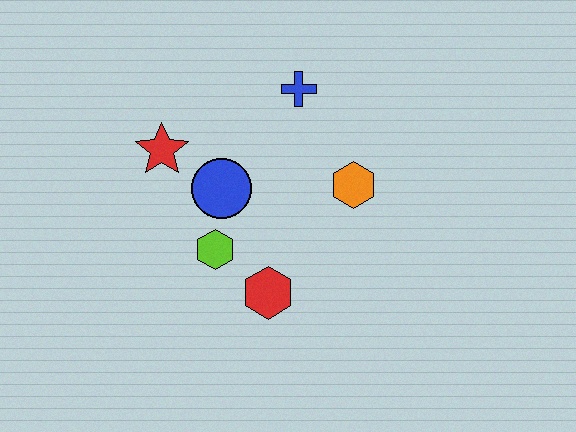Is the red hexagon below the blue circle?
Yes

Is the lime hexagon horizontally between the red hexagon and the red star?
Yes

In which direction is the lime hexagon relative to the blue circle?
The lime hexagon is below the blue circle.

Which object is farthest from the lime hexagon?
The blue cross is farthest from the lime hexagon.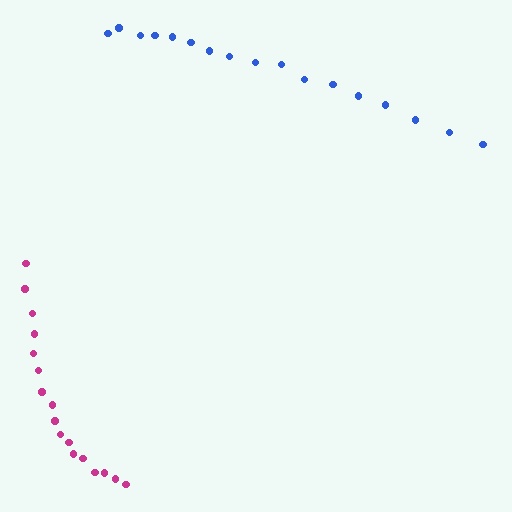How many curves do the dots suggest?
There are 2 distinct paths.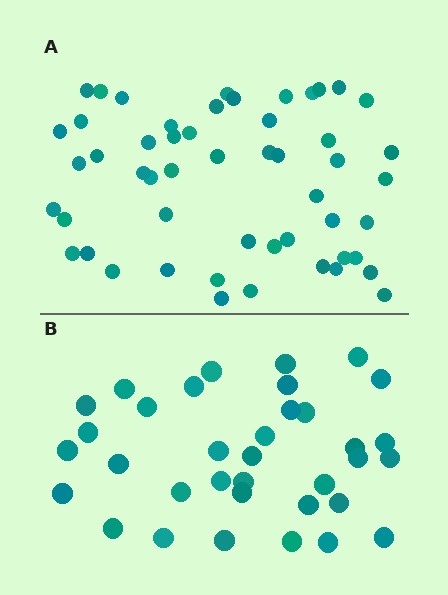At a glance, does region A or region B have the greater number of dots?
Region A (the top region) has more dots.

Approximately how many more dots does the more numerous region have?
Region A has approximately 15 more dots than region B.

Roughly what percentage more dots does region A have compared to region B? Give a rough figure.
About 50% more.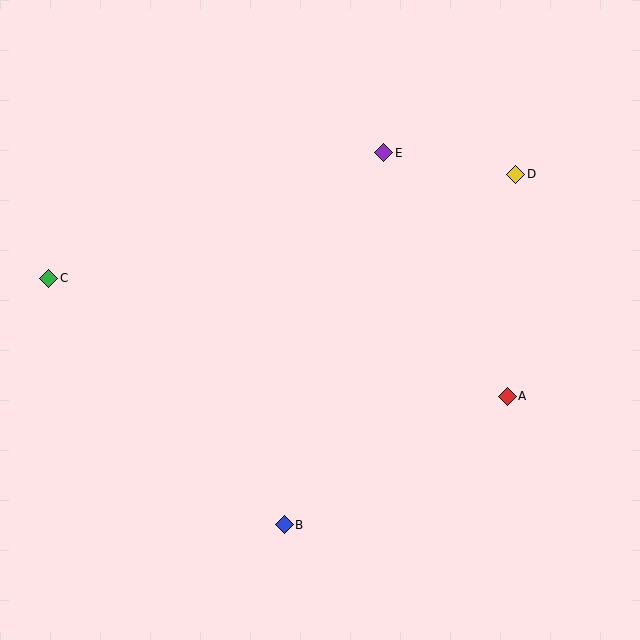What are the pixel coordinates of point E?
Point E is at (384, 153).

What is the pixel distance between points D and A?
The distance between D and A is 222 pixels.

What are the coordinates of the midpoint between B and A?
The midpoint between B and A is at (396, 461).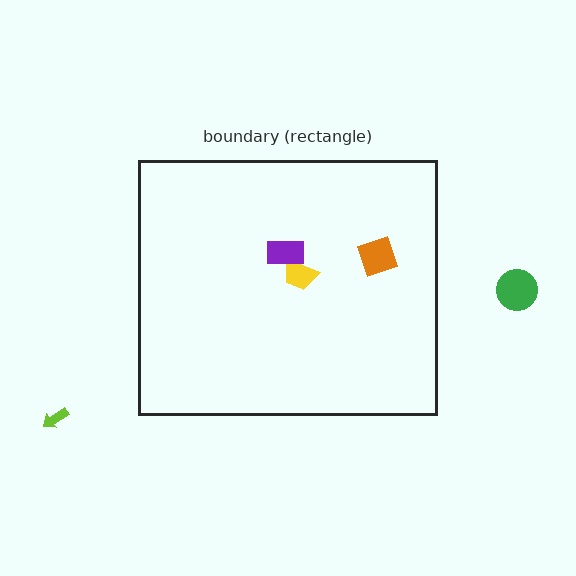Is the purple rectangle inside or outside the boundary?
Inside.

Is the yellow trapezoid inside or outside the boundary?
Inside.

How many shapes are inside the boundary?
3 inside, 2 outside.